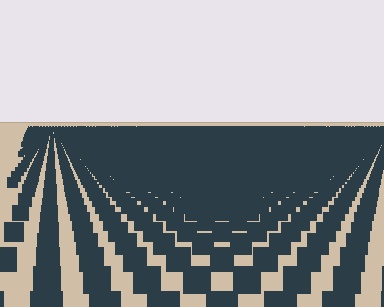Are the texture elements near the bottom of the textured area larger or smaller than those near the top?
Larger. Near the bottom, elements are closer to the viewer and appear at a bigger on-screen size.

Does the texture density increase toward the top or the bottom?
Density increases toward the top.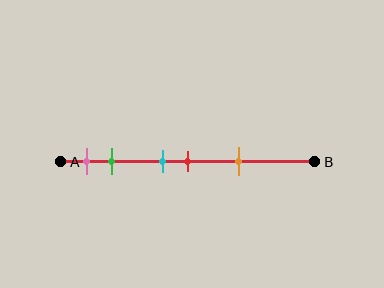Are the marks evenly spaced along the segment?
No, the marks are not evenly spaced.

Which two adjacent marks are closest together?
The cyan and red marks are the closest adjacent pair.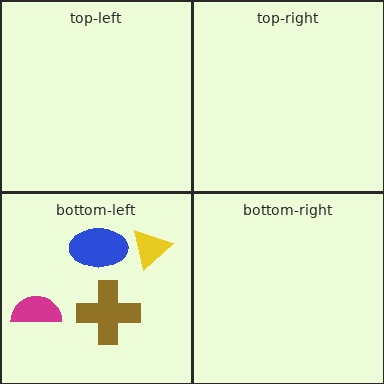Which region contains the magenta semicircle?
The bottom-left region.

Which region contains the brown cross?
The bottom-left region.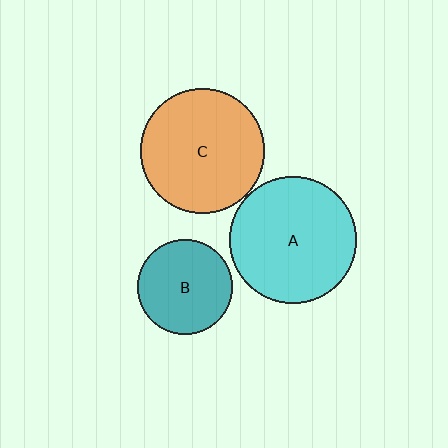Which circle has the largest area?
Circle A (cyan).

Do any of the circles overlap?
No, none of the circles overlap.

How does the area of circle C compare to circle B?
Approximately 1.7 times.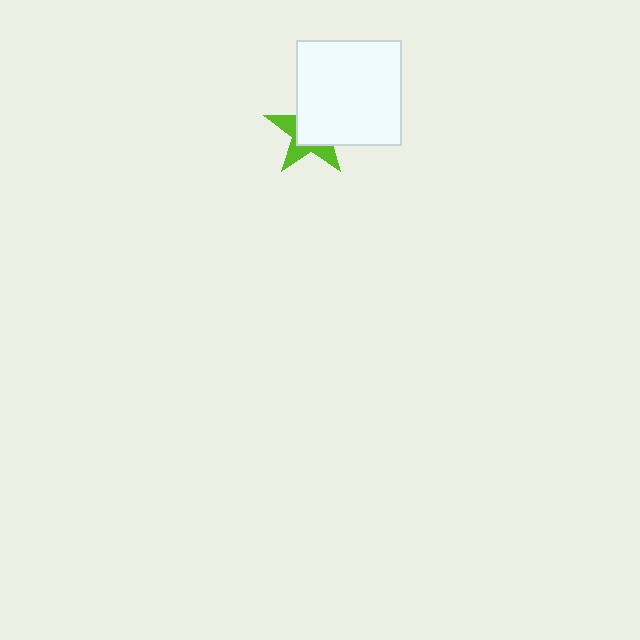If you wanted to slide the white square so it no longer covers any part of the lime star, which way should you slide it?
Slide it toward the upper-right — that is the most direct way to separate the two shapes.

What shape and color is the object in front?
The object in front is a white square.